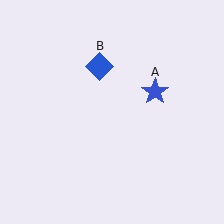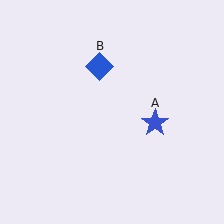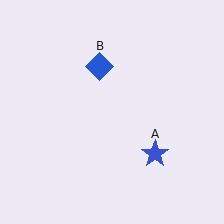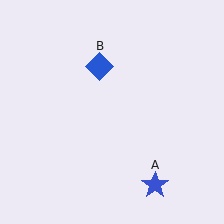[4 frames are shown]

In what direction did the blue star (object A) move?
The blue star (object A) moved down.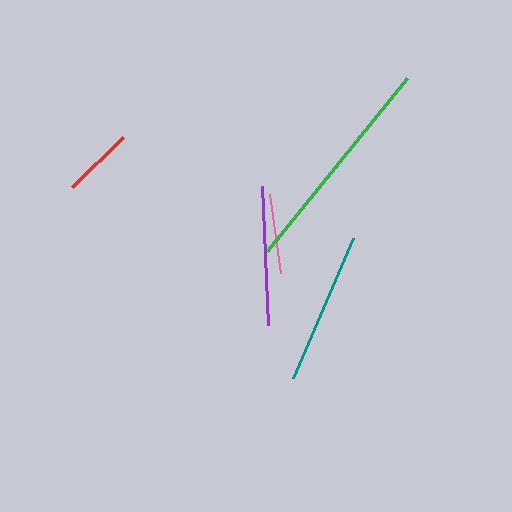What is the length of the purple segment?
The purple segment is approximately 139 pixels long.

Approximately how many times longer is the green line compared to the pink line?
The green line is approximately 2.8 times the length of the pink line.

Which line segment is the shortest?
The red line is the shortest at approximately 71 pixels.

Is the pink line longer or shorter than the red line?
The pink line is longer than the red line.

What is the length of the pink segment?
The pink segment is approximately 79 pixels long.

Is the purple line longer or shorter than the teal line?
The teal line is longer than the purple line.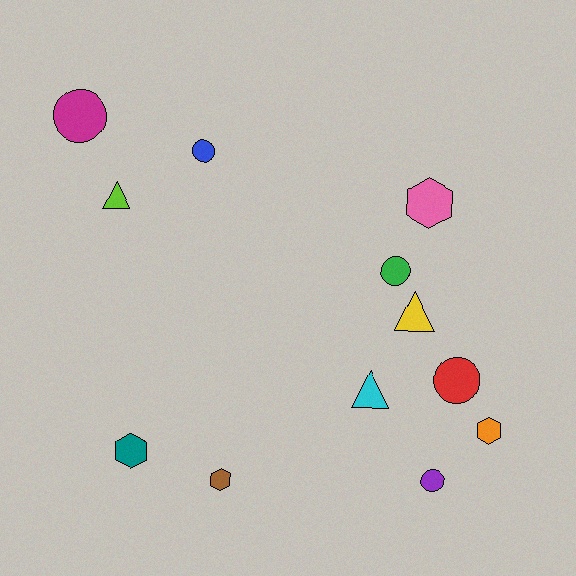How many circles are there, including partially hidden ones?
There are 5 circles.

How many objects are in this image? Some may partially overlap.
There are 12 objects.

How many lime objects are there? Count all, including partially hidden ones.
There is 1 lime object.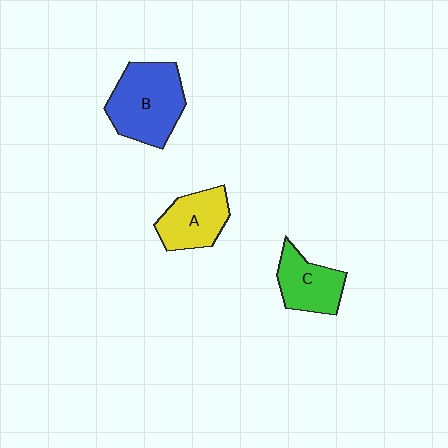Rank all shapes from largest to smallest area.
From largest to smallest: B (blue), A (yellow), C (green).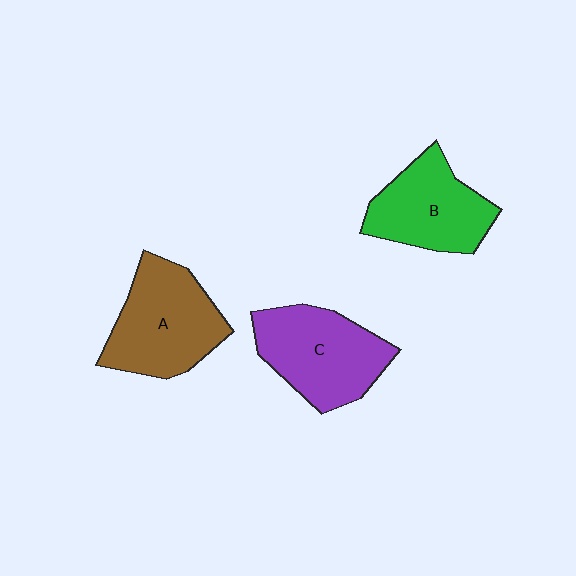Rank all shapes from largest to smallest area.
From largest to smallest: A (brown), C (purple), B (green).